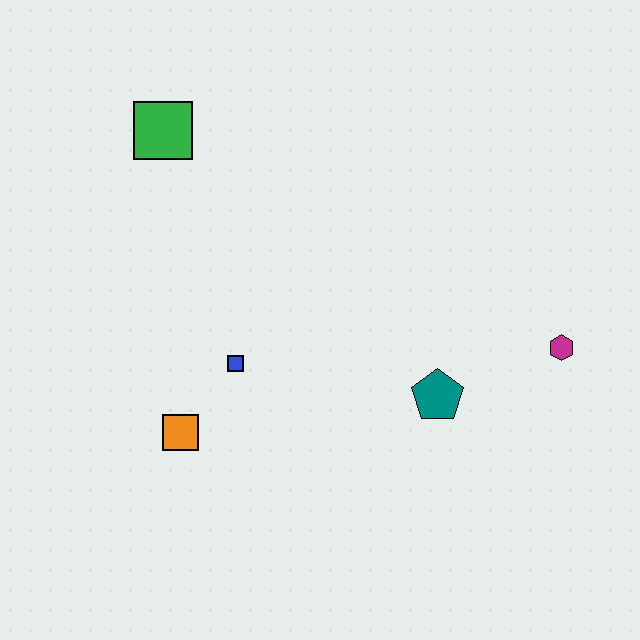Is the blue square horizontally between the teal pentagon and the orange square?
Yes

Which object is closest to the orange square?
The blue square is closest to the orange square.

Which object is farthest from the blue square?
The magenta hexagon is farthest from the blue square.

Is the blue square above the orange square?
Yes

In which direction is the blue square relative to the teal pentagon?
The blue square is to the left of the teal pentagon.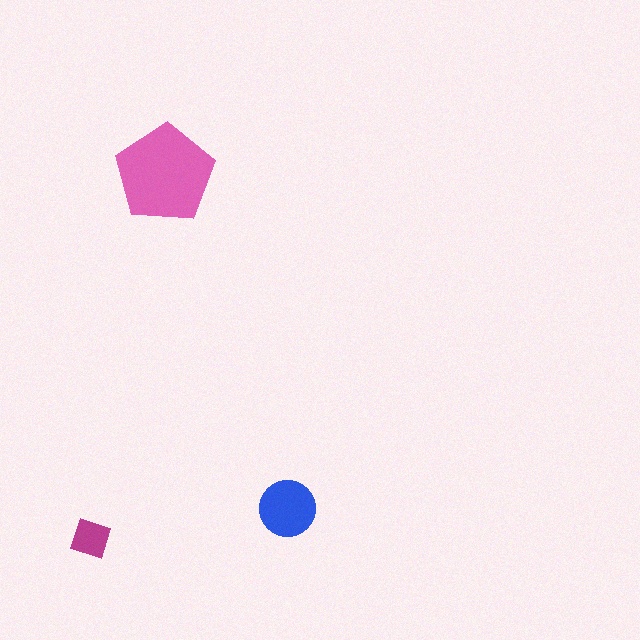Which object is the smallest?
The magenta square.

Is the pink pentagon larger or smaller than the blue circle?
Larger.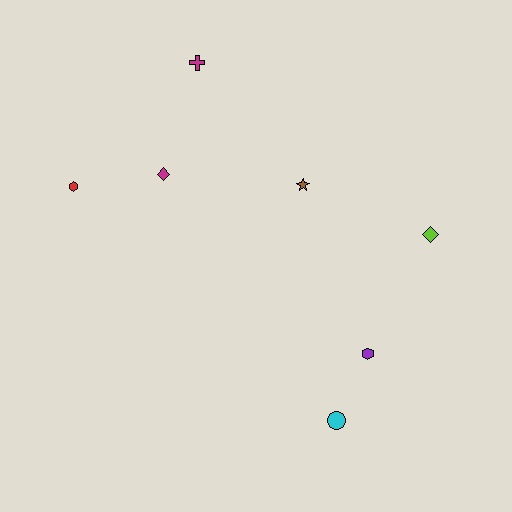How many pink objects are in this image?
There are no pink objects.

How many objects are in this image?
There are 7 objects.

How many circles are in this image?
There is 1 circle.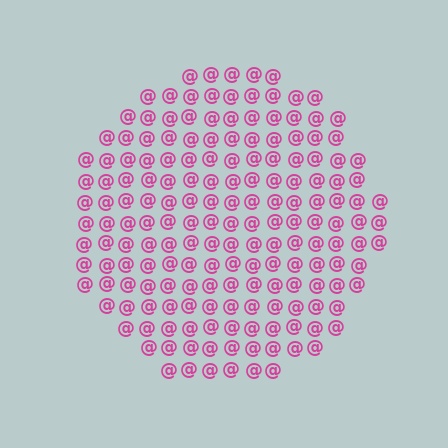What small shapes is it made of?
It is made of small at signs.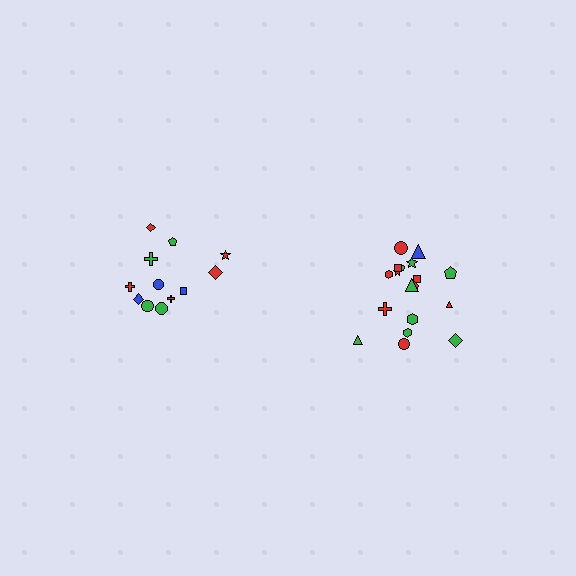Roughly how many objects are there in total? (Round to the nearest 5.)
Roughly 30 objects in total.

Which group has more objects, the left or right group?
The right group.